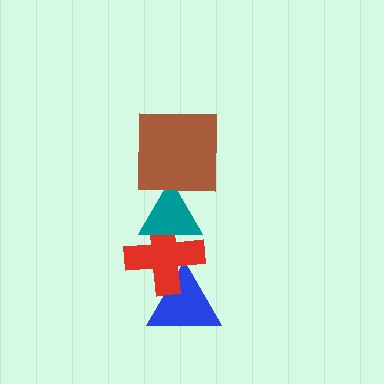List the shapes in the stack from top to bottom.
From top to bottom: the brown square, the teal triangle, the red cross, the blue triangle.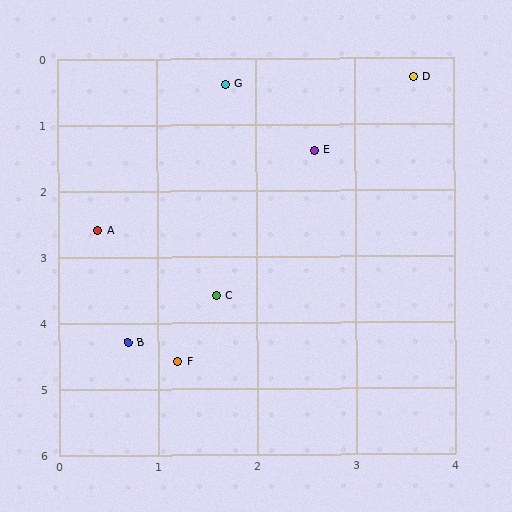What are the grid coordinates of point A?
Point A is at approximately (0.4, 2.6).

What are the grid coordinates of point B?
Point B is at approximately (0.7, 4.3).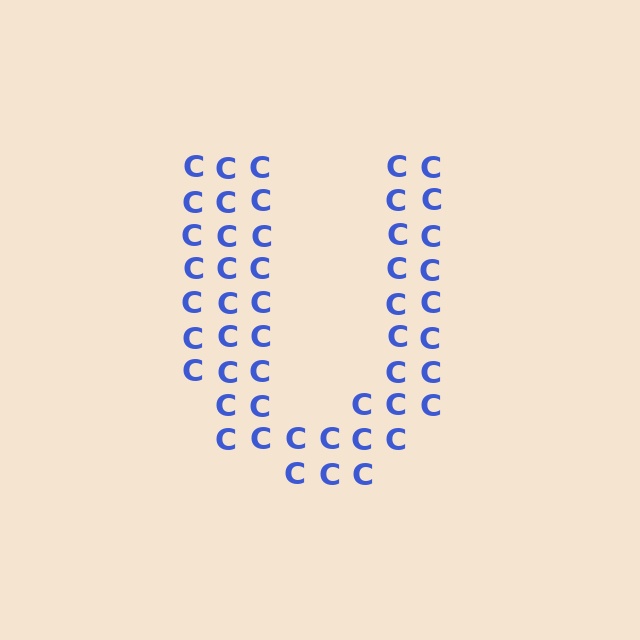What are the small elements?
The small elements are letter C's.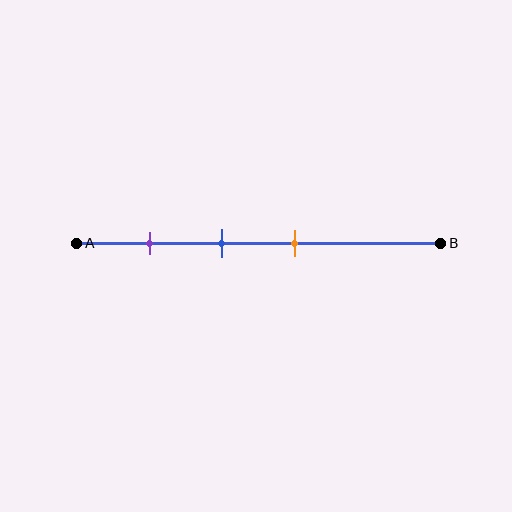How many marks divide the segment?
There are 3 marks dividing the segment.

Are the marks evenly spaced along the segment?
Yes, the marks are approximately evenly spaced.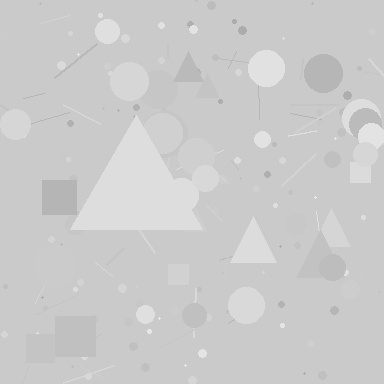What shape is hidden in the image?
A triangle is hidden in the image.